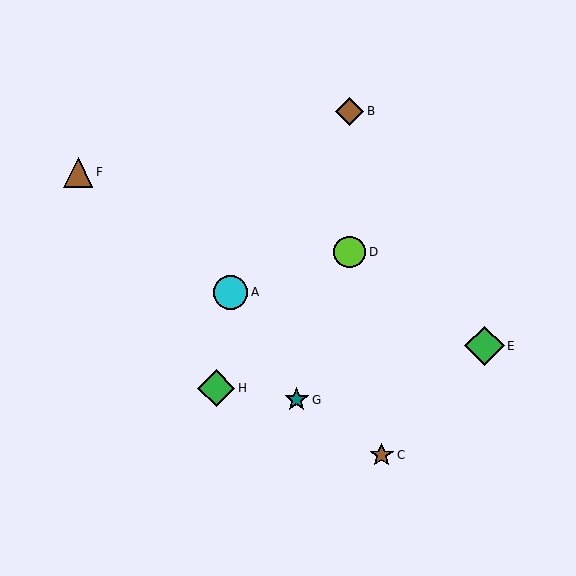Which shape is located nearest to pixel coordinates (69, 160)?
The brown triangle (labeled F) at (78, 172) is nearest to that location.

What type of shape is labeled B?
Shape B is a brown diamond.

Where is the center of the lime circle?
The center of the lime circle is at (350, 252).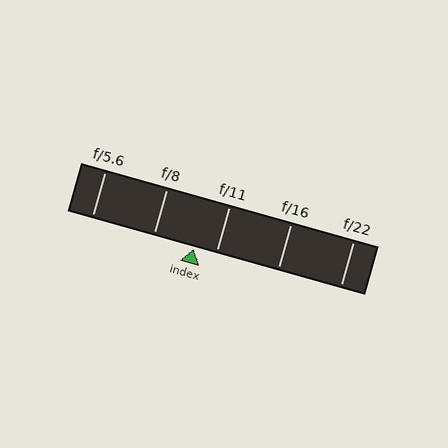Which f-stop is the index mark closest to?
The index mark is closest to f/11.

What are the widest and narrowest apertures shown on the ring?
The widest aperture shown is f/5.6 and the narrowest is f/22.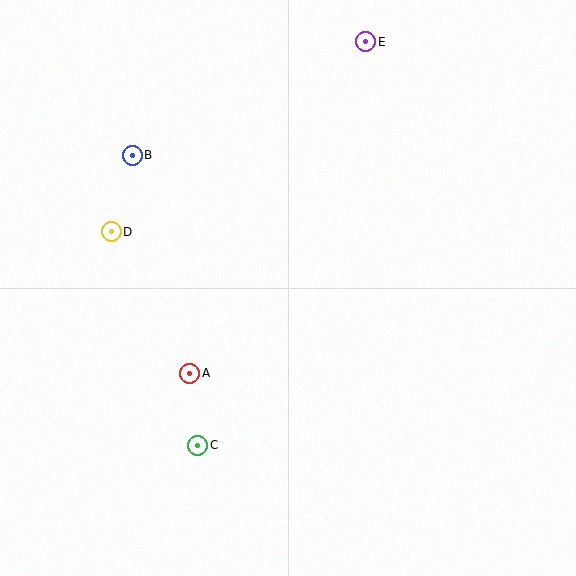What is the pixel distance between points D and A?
The distance between D and A is 162 pixels.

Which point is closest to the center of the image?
Point A at (190, 373) is closest to the center.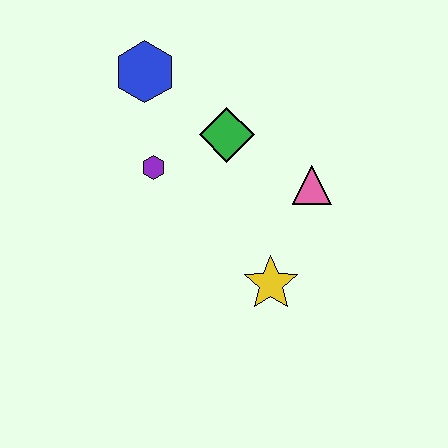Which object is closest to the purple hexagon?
The green diamond is closest to the purple hexagon.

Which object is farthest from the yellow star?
The blue hexagon is farthest from the yellow star.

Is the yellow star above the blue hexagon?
No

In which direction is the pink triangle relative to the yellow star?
The pink triangle is above the yellow star.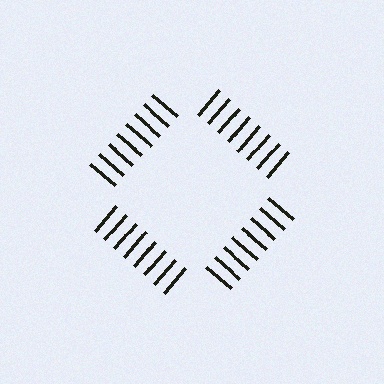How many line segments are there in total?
32 — 8 along each of the 4 edges.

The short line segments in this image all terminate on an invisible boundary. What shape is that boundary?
An illusory square — the line segments terminate on its edges but no continuous stroke is drawn.